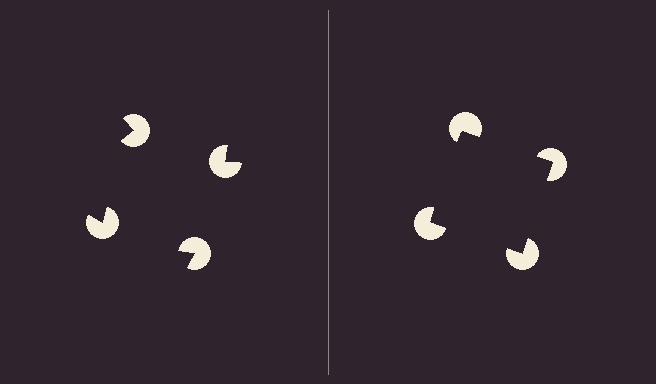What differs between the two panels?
The pac-man discs are positioned identically on both sides; only the wedge orientations differ. On the right they align to a square; on the left they are misaligned.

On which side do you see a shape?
An illusory square appears on the right side. On the left side the wedge cuts are rotated, so no coherent shape forms.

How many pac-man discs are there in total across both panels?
8 — 4 on each side.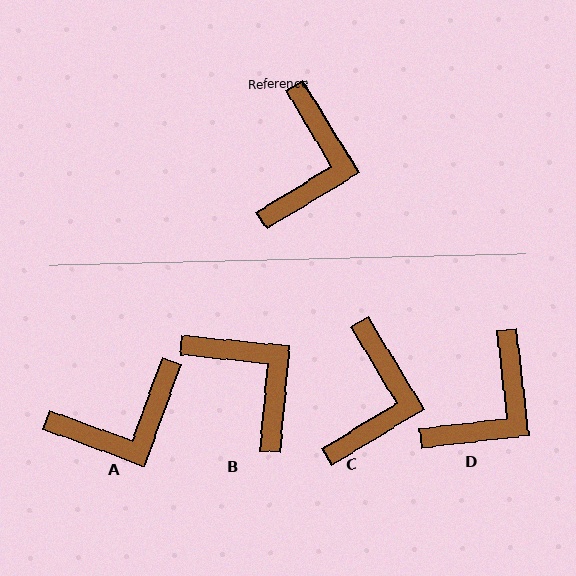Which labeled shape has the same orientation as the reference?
C.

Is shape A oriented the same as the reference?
No, it is off by about 51 degrees.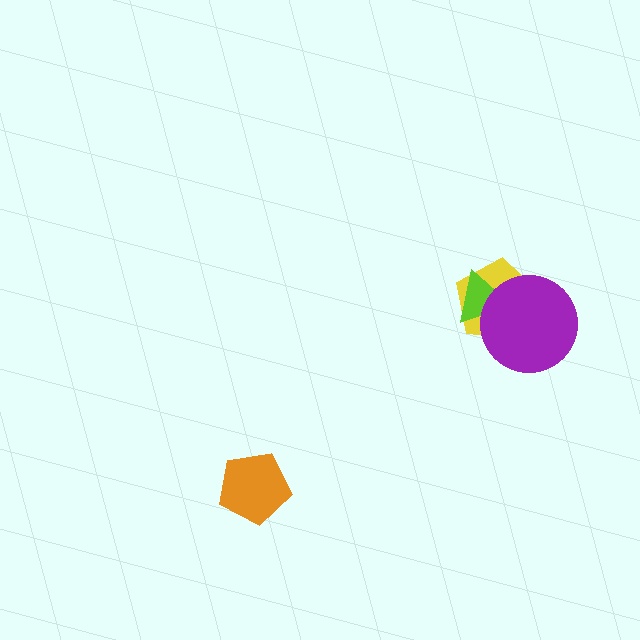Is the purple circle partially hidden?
No, no other shape covers it.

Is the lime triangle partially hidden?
Yes, it is partially covered by another shape.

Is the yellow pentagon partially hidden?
Yes, it is partially covered by another shape.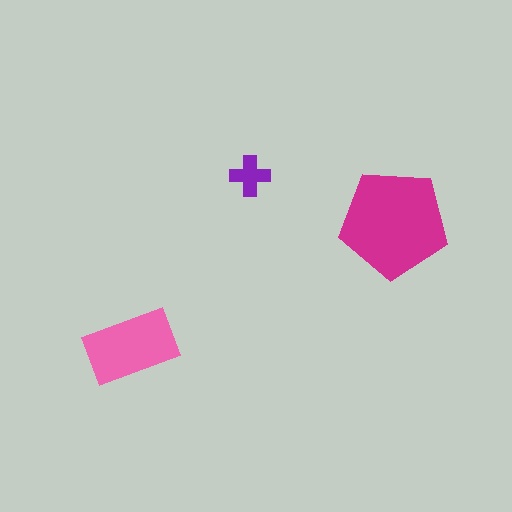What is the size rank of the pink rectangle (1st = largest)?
2nd.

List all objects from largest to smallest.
The magenta pentagon, the pink rectangle, the purple cross.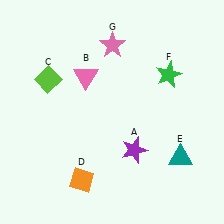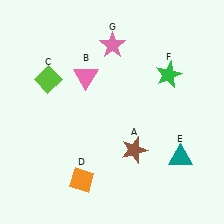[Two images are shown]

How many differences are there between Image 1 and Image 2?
There is 1 difference between the two images.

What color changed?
The star (A) changed from purple in Image 1 to brown in Image 2.